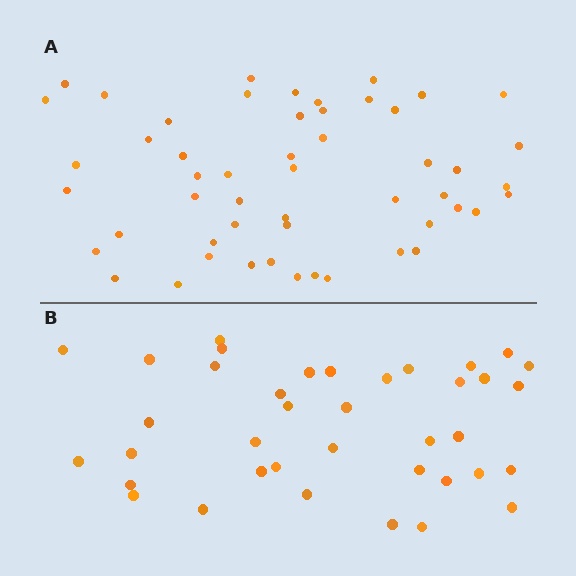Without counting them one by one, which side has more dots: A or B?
Region A (the top region) has more dots.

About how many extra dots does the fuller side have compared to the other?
Region A has approximately 15 more dots than region B.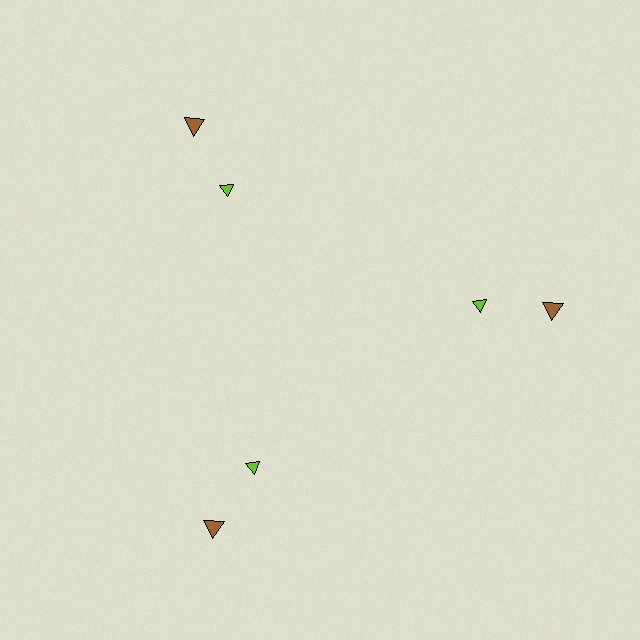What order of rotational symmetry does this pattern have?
This pattern has 3-fold rotational symmetry.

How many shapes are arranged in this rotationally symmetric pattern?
There are 6 shapes, arranged in 3 groups of 2.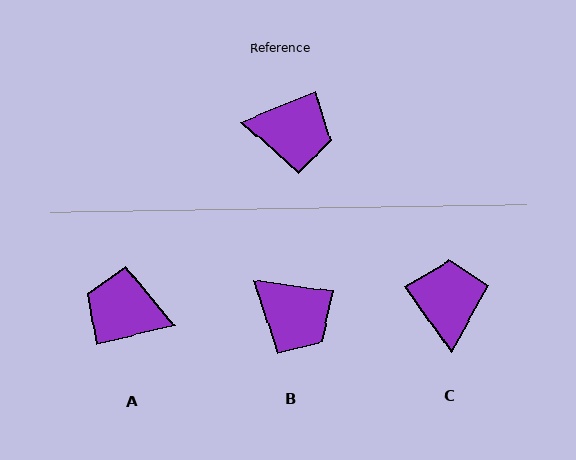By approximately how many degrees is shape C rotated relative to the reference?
Approximately 103 degrees counter-clockwise.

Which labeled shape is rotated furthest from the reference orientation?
A, about 171 degrees away.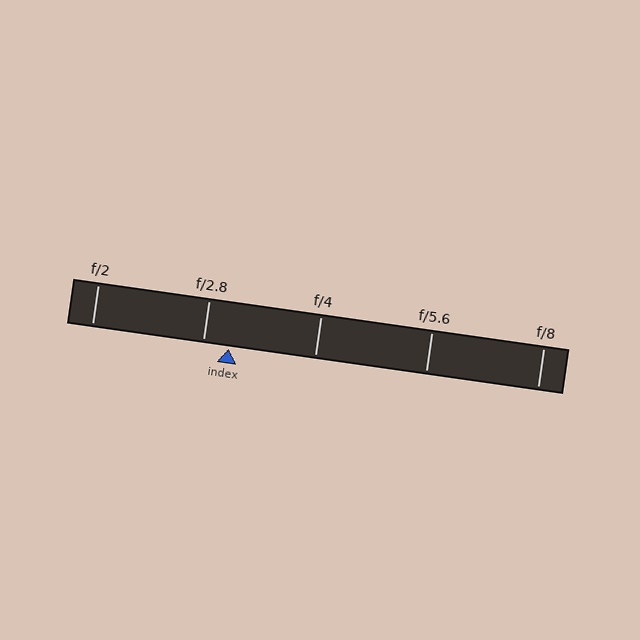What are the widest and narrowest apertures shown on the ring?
The widest aperture shown is f/2 and the narrowest is f/8.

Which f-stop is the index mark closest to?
The index mark is closest to f/2.8.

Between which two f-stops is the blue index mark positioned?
The index mark is between f/2.8 and f/4.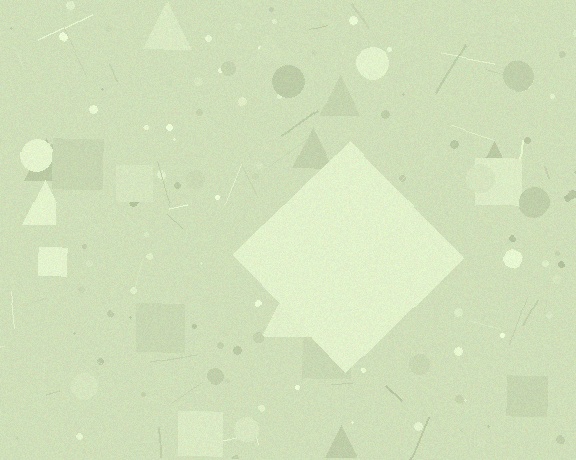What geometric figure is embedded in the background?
A diamond is embedded in the background.